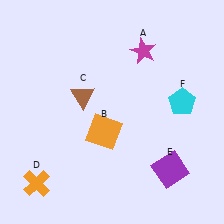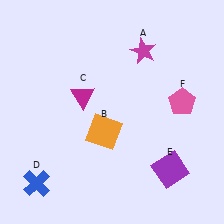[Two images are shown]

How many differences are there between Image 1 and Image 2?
There are 3 differences between the two images.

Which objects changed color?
C changed from brown to magenta. D changed from orange to blue. F changed from cyan to pink.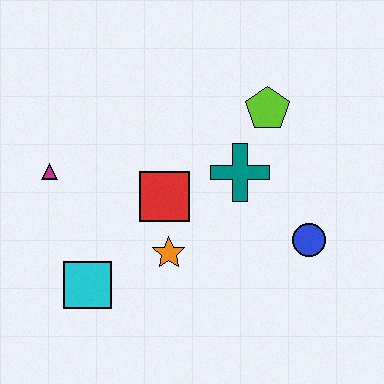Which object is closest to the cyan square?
The orange star is closest to the cyan square.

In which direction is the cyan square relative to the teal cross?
The cyan square is to the left of the teal cross.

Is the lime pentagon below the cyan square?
No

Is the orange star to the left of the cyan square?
No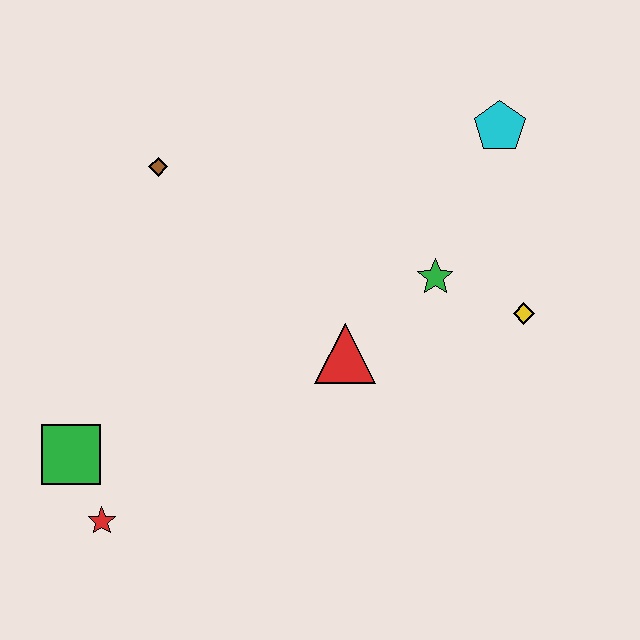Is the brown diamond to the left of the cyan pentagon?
Yes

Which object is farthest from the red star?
The cyan pentagon is farthest from the red star.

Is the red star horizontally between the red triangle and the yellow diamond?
No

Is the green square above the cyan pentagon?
No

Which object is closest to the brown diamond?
The red triangle is closest to the brown diamond.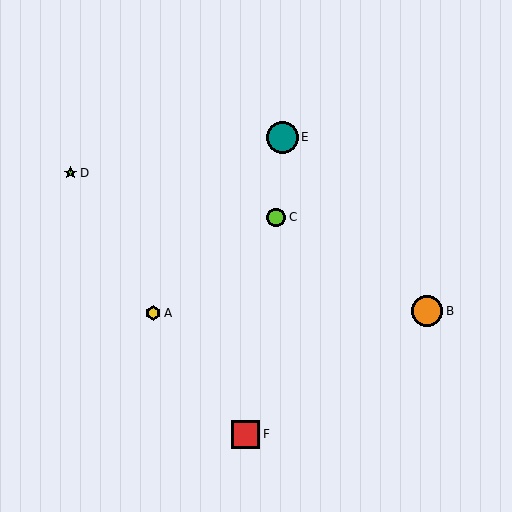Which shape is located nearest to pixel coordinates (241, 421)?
The red square (labeled F) at (246, 434) is nearest to that location.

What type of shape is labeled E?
Shape E is a teal circle.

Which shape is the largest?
The teal circle (labeled E) is the largest.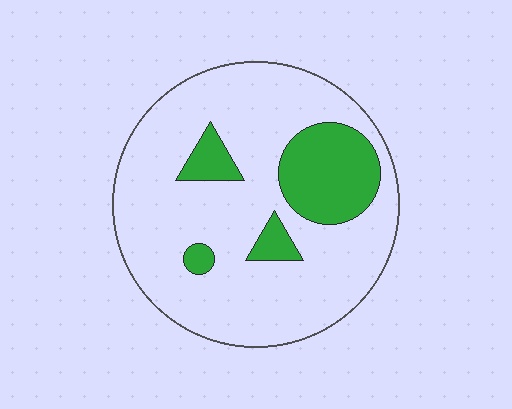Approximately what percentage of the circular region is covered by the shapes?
Approximately 20%.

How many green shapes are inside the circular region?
4.